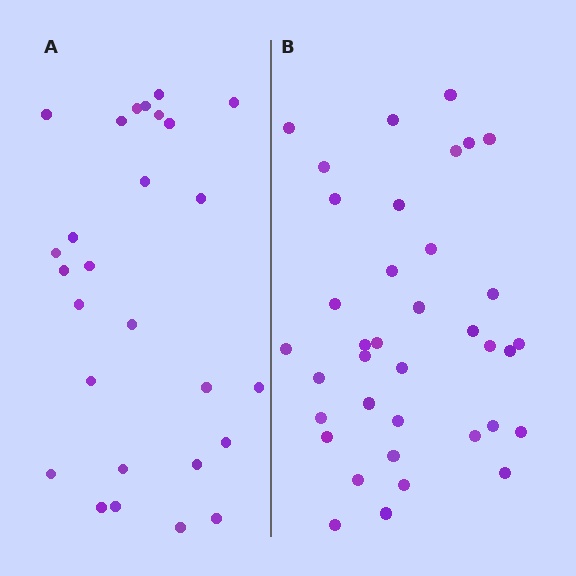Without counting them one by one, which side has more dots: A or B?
Region B (the right region) has more dots.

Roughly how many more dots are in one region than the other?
Region B has roughly 10 or so more dots than region A.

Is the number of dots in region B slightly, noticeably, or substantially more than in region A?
Region B has noticeably more, but not dramatically so. The ratio is roughly 1.4 to 1.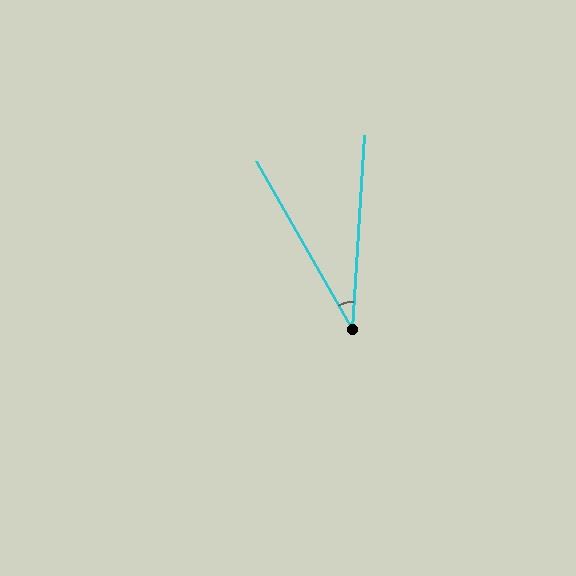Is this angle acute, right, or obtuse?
It is acute.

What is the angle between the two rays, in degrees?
Approximately 33 degrees.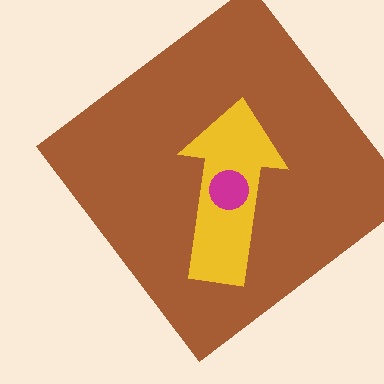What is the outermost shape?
The brown diamond.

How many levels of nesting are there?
3.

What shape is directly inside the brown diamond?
The yellow arrow.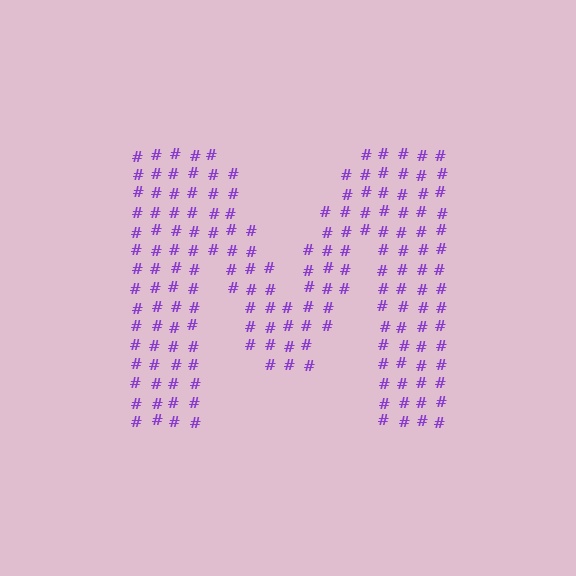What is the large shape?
The large shape is the letter M.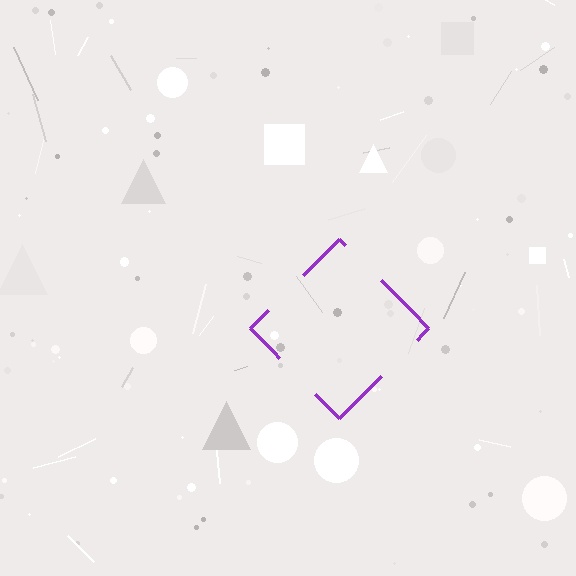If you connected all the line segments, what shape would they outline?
They would outline a diamond.